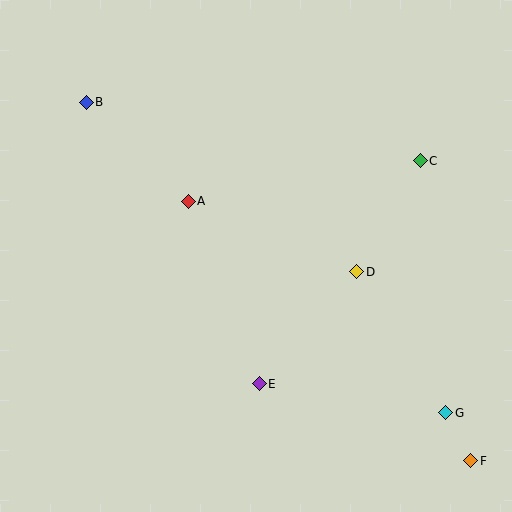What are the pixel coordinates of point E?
Point E is at (259, 384).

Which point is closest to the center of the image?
Point A at (188, 201) is closest to the center.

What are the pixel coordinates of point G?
Point G is at (446, 413).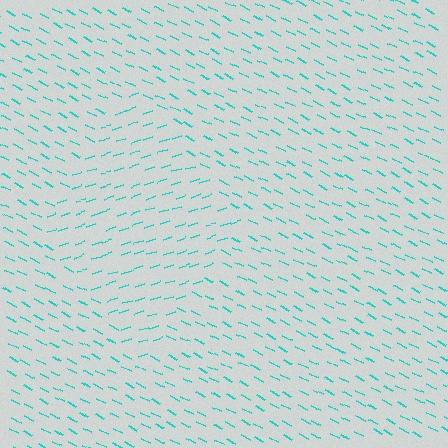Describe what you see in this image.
The image is filled with small cyan line segments. A diamond region in the image has lines oriented differently from the surrounding lines, creating a visible texture boundary.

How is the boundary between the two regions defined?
The boundary is defined purely by a change in line orientation (approximately 45 degrees difference). All lines are the same color and thickness.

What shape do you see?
I see a diamond.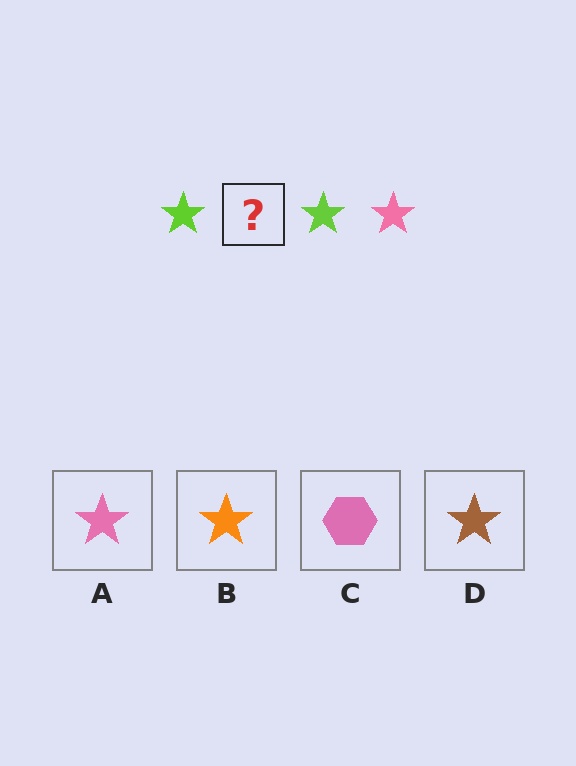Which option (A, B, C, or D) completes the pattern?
A.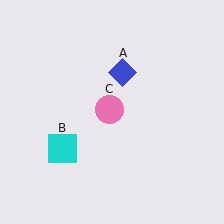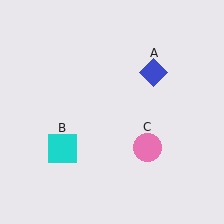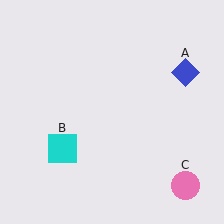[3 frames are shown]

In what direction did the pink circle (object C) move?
The pink circle (object C) moved down and to the right.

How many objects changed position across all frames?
2 objects changed position: blue diamond (object A), pink circle (object C).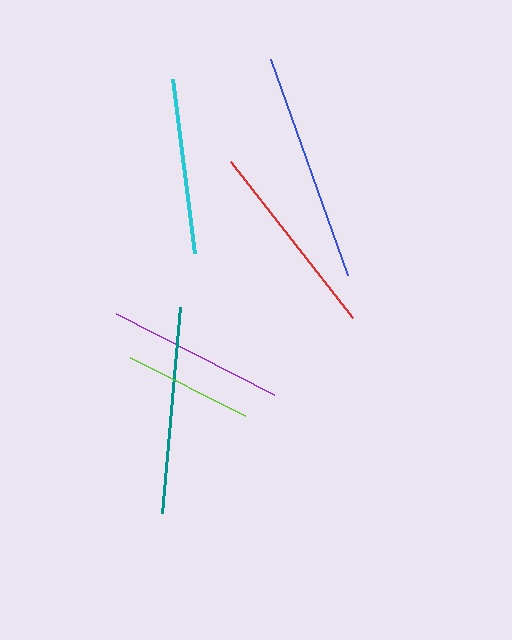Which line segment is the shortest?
The lime line is the shortest at approximately 128 pixels.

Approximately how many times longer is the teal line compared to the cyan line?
The teal line is approximately 1.2 times the length of the cyan line.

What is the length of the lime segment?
The lime segment is approximately 128 pixels long.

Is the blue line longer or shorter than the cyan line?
The blue line is longer than the cyan line.